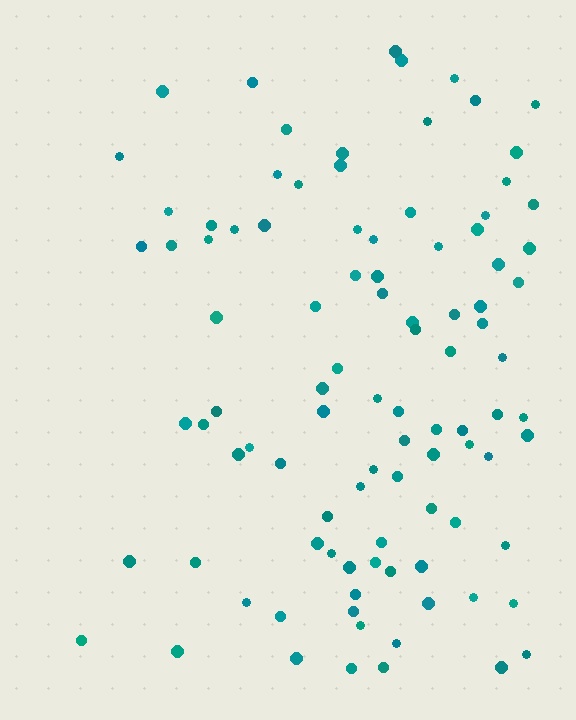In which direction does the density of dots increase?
From left to right, with the right side densest.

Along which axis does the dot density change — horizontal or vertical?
Horizontal.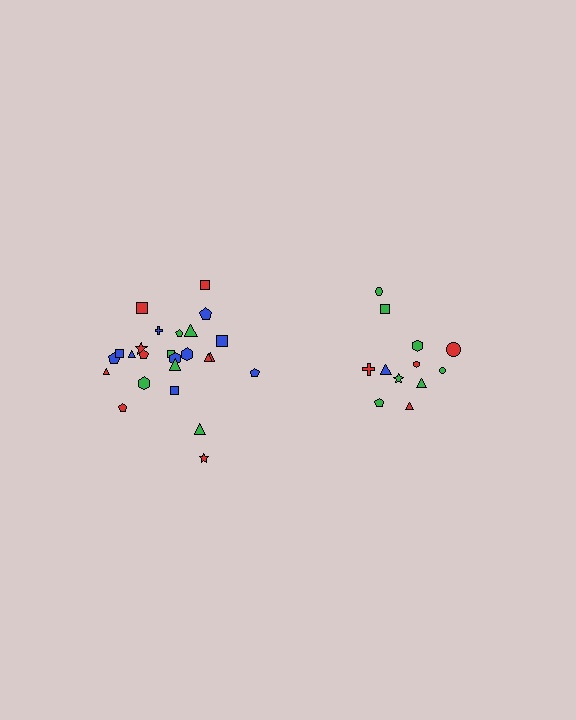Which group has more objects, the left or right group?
The left group.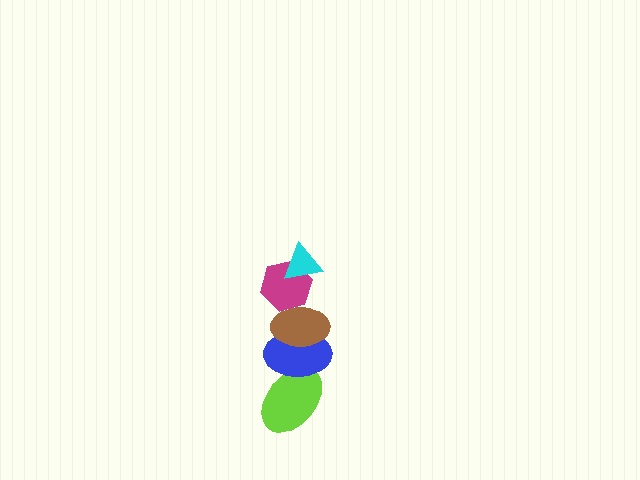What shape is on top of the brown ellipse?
The magenta hexagon is on top of the brown ellipse.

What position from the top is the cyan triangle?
The cyan triangle is 1st from the top.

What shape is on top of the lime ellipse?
The blue ellipse is on top of the lime ellipse.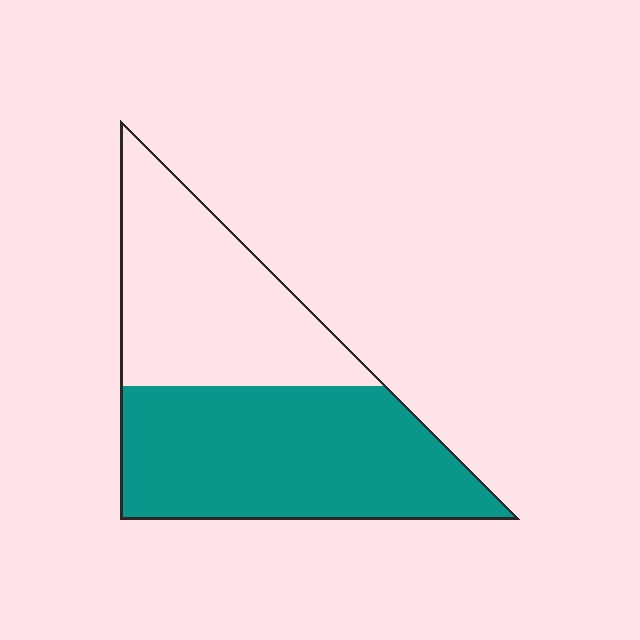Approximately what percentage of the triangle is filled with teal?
Approximately 55%.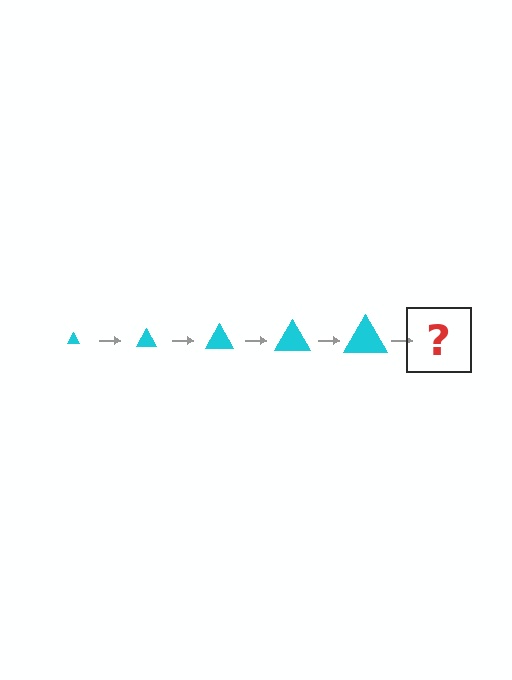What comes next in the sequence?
The next element should be a cyan triangle, larger than the previous one.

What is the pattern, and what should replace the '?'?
The pattern is that the triangle gets progressively larger each step. The '?' should be a cyan triangle, larger than the previous one.